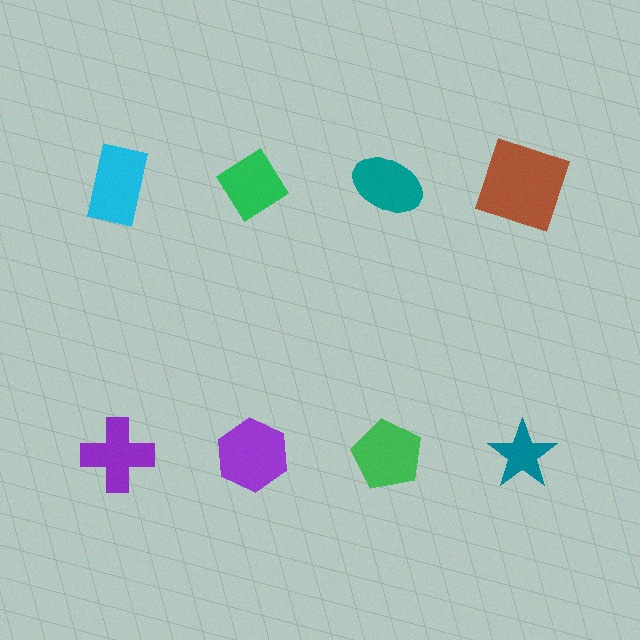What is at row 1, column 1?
A cyan rectangle.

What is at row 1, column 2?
A green diamond.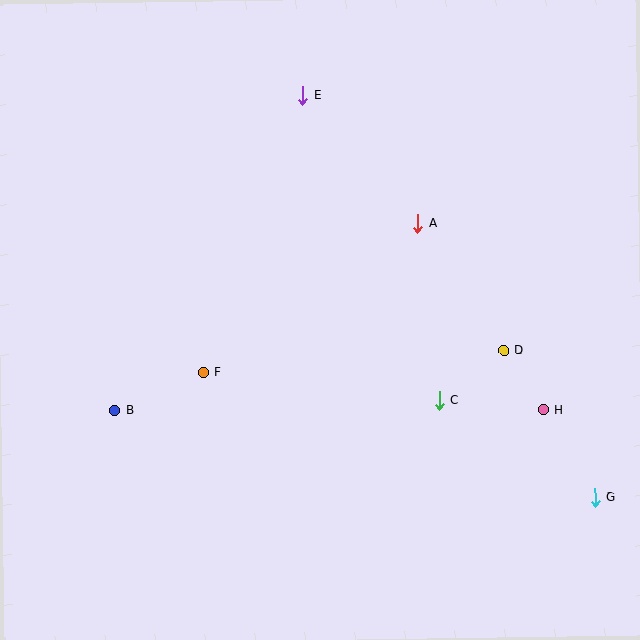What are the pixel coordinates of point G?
Point G is at (595, 497).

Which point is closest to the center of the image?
Point F at (203, 372) is closest to the center.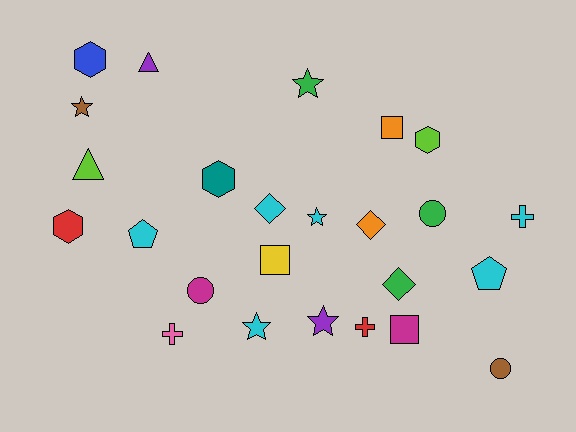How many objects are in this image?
There are 25 objects.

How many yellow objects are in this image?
There is 1 yellow object.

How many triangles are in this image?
There are 2 triangles.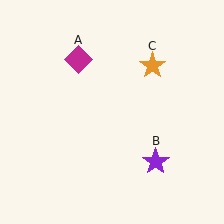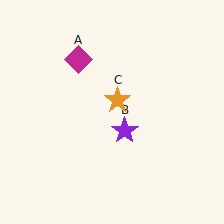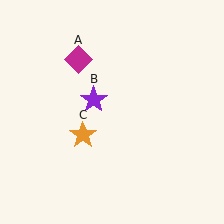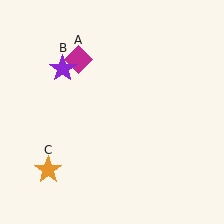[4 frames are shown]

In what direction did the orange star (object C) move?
The orange star (object C) moved down and to the left.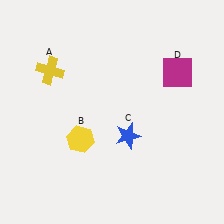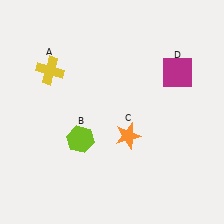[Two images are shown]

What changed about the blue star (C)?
In Image 1, C is blue. In Image 2, it changed to orange.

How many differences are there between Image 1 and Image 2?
There are 2 differences between the two images.